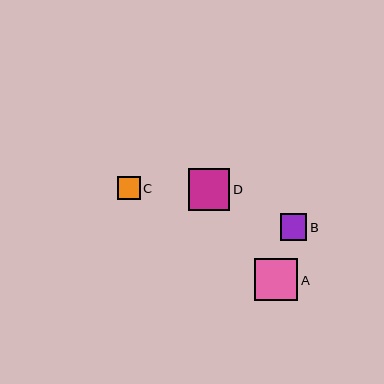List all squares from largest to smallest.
From largest to smallest: A, D, B, C.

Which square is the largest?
Square A is the largest with a size of approximately 43 pixels.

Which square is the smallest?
Square C is the smallest with a size of approximately 23 pixels.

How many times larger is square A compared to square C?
Square A is approximately 1.8 times the size of square C.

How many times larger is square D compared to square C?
Square D is approximately 1.8 times the size of square C.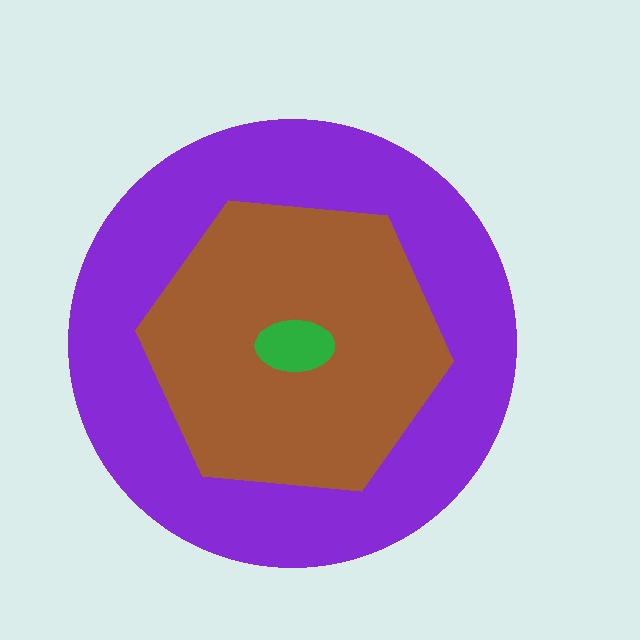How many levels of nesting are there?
3.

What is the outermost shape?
The purple circle.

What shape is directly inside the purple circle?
The brown hexagon.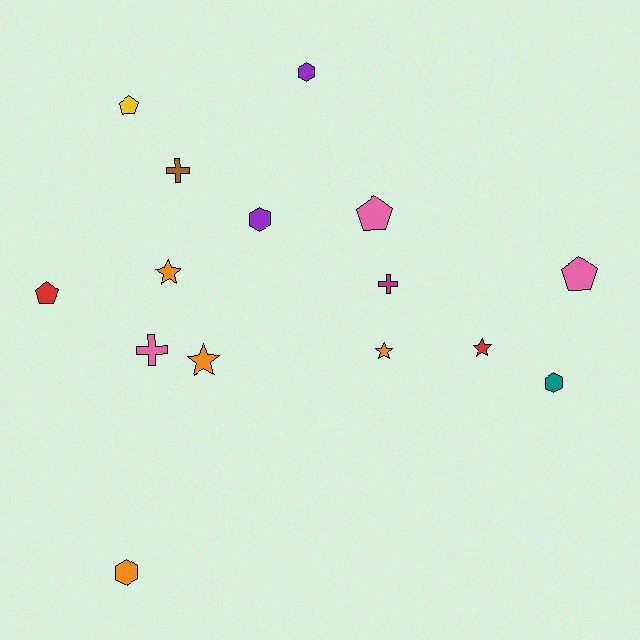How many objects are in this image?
There are 15 objects.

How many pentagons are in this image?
There are 4 pentagons.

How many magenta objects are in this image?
There is 1 magenta object.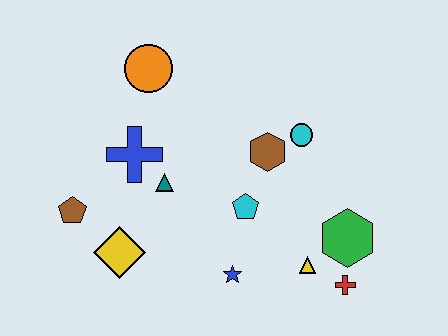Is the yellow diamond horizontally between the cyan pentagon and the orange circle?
No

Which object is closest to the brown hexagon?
The cyan circle is closest to the brown hexagon.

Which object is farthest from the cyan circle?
The brown pentagon is farthest from the cyan circle.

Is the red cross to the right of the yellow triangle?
Yes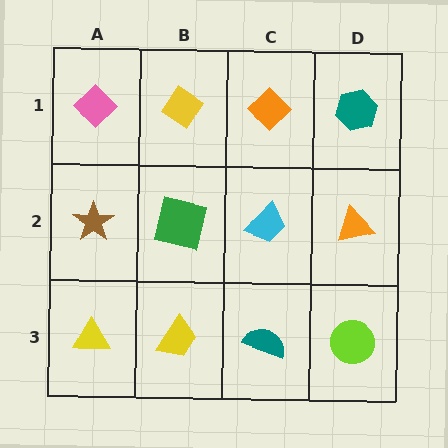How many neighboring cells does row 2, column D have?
3.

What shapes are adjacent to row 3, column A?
A brown star (row 2, column A), a yellow trapezoid (row 3, column B).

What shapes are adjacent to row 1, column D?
An orange triangle (row 2, column D), an orange diamond (row 1, column C).